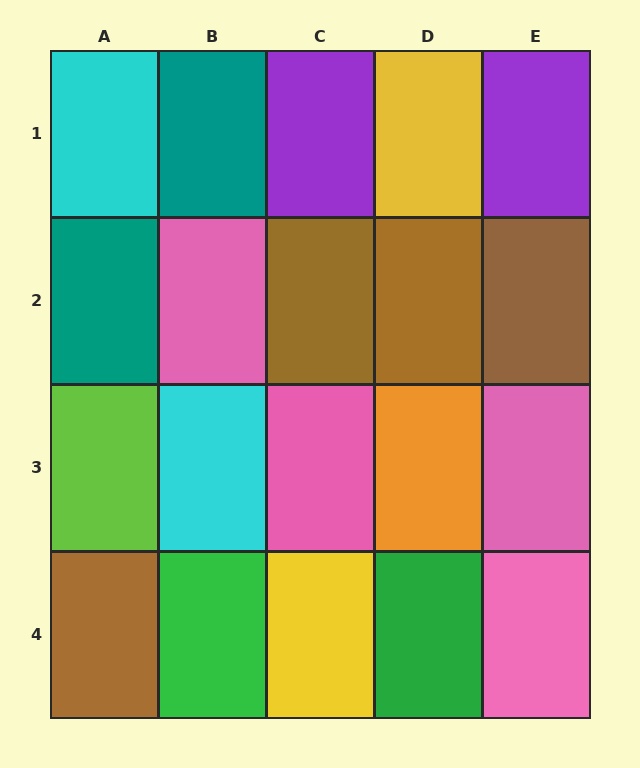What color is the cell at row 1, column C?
Purple.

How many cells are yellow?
2 cells are yellow.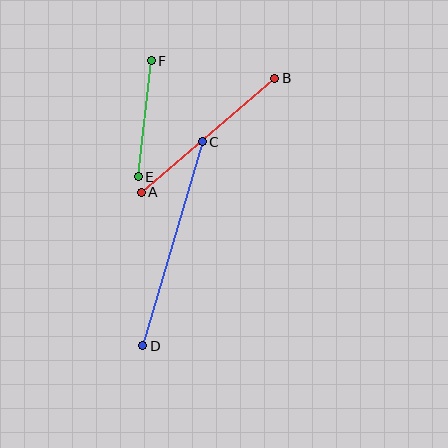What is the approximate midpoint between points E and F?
The midpoint is at approximately (145, 119) pixels.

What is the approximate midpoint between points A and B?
The midpoint is at approximately (208, 135) pixels.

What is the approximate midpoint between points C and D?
The midpoint is at approximately (172, 244) pixels.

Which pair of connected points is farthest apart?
Points C and D are farthest apart.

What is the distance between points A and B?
The distance is approximately 175 pixels.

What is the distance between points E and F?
The distance is approximately 117 pixels.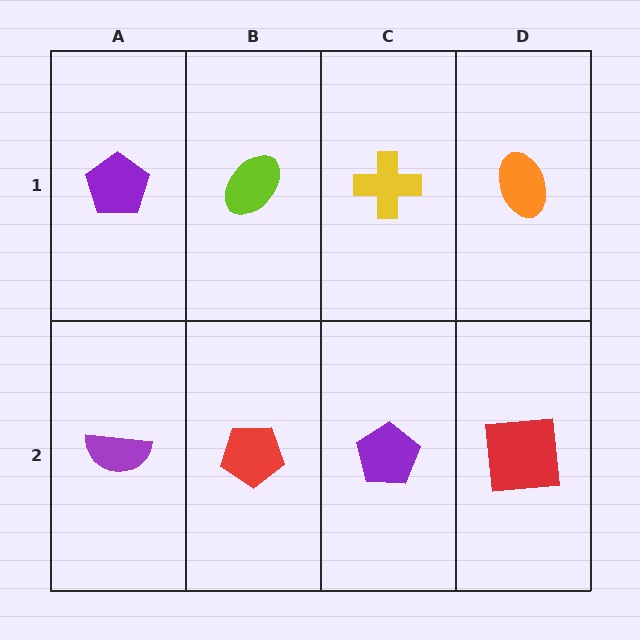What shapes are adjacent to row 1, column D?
A red square (row 2, column D), a yellow cross (row 1, column C).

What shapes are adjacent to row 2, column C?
A yellow cross (row 1, column C), a red pentagon (row 2, column B), a red square (row 2, column D).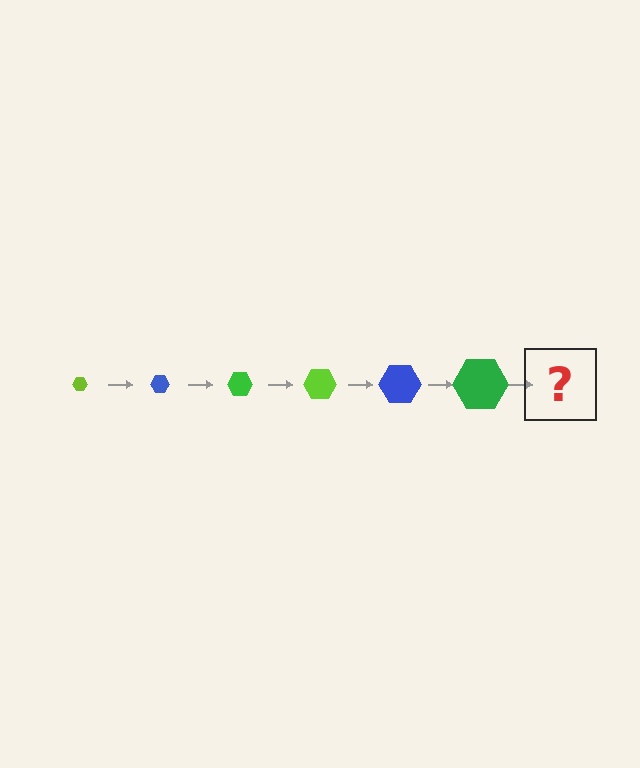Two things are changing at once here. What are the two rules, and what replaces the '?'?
The two rules are that the hexagon grows larger each step and the color cycles through lime, blue, and green. The '?' should be a lime hexagon, larger than the previous one.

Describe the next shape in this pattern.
It should be a lime hexagon, larger than the previous one.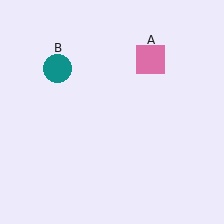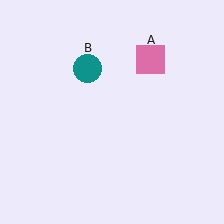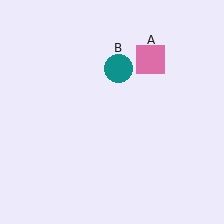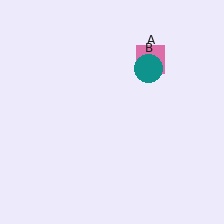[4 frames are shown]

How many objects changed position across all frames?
1 object changed position: teal circle (object B).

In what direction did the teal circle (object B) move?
The teal circle (object B) moved right.